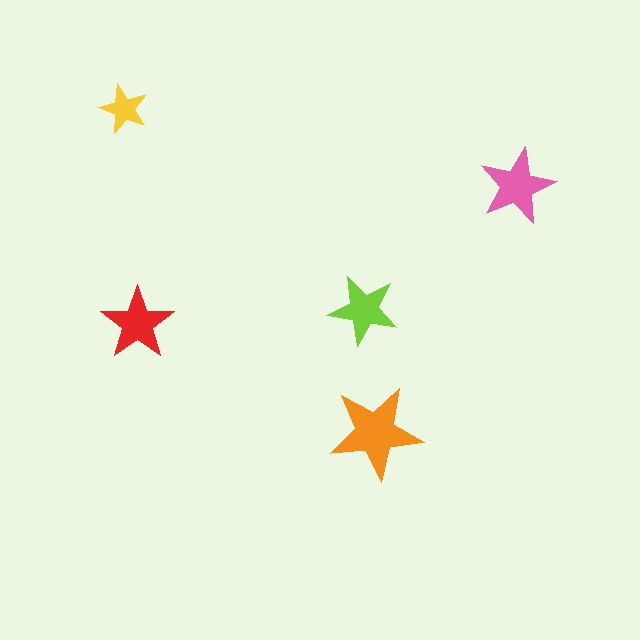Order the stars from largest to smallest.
the orange one, the pink one, the red one, the lime one, the yellow one.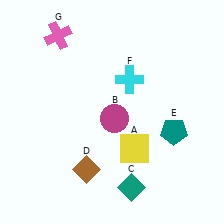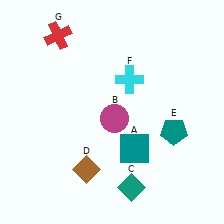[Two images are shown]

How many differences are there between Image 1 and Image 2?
There are 2 differences between the two images.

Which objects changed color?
A changed from yellow to teal. G changed from pink to red.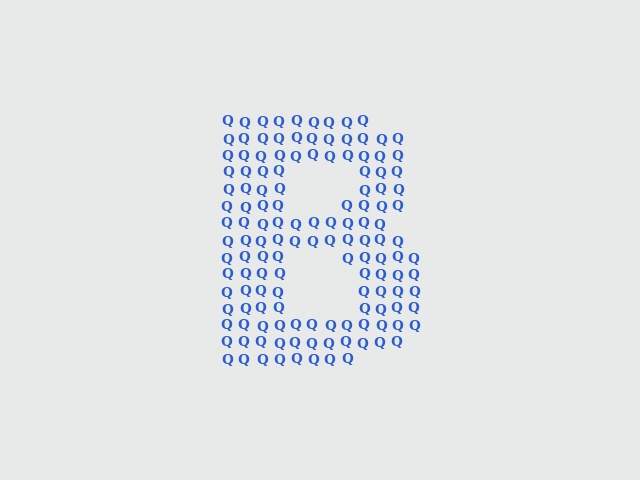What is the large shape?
The large shape is the letter B.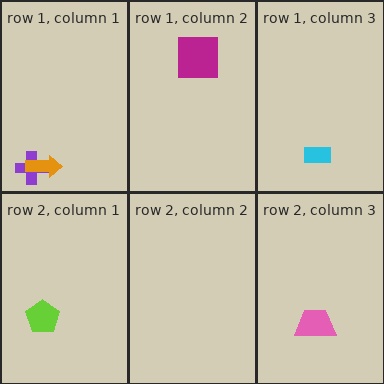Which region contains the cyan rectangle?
The row 1, column 3 region.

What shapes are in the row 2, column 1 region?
The lime pentagon.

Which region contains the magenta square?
The row 1, column 2 region.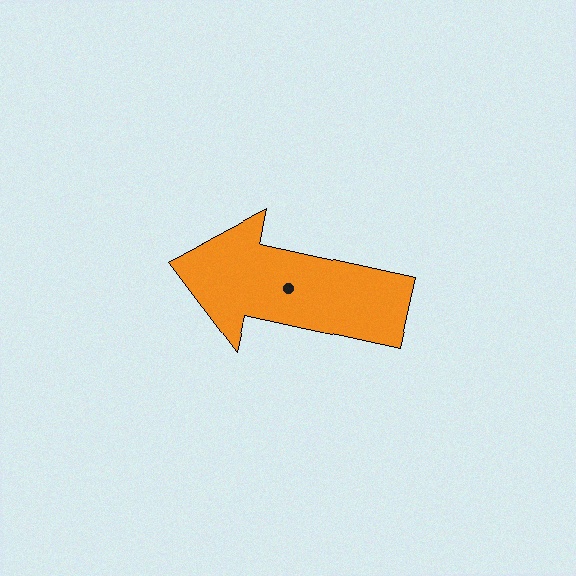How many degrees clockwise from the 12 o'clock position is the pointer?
Approximately 282 degrees.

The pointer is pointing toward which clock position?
Roughly 9 o'clock.